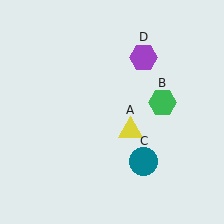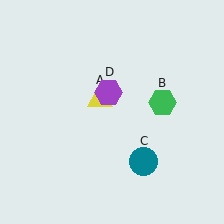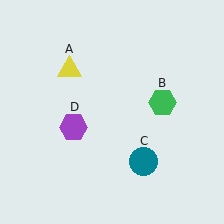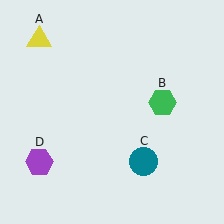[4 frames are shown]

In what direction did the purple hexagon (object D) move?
The purple hexagon (object D) moved down and to the left.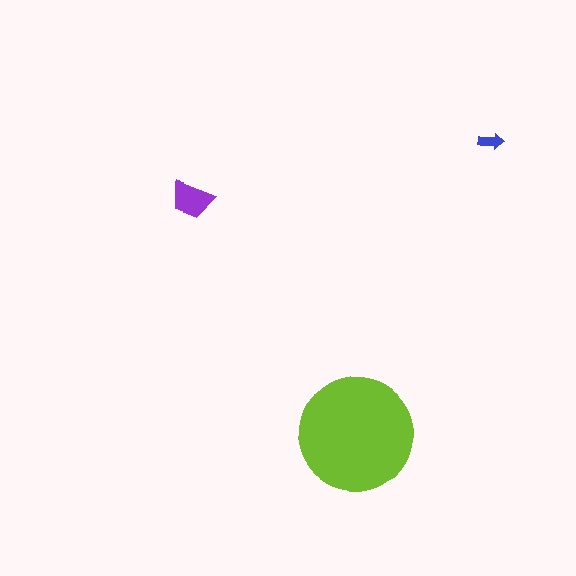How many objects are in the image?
There are 3 objects in the image.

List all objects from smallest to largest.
The blue arrow, the purple trapezoid, the lime circle.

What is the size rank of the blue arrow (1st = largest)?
3rd.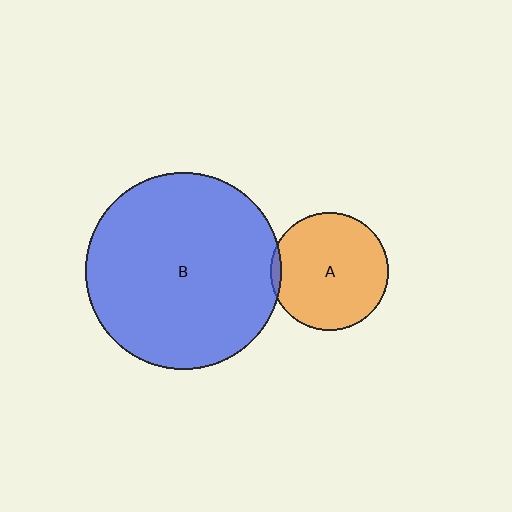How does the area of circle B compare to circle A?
Approximately 2.8 times.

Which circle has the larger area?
Circle B (blue).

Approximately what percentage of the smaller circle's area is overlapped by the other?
Approximately 5%.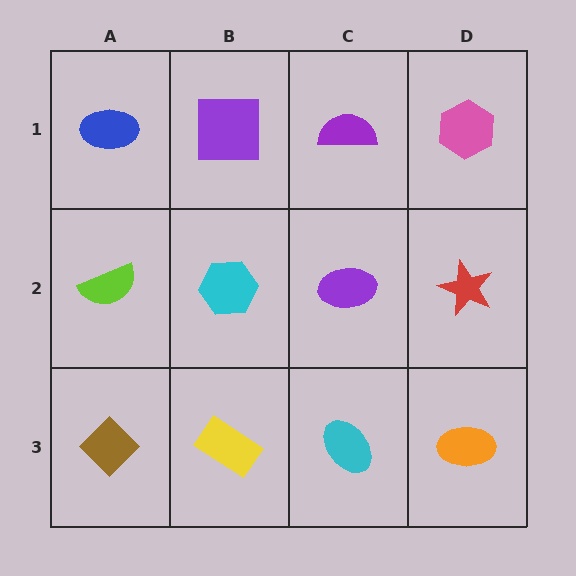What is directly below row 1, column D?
A red star.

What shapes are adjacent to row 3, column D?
A red star (row 2, column D), a cyan ellipse (row 3, column C).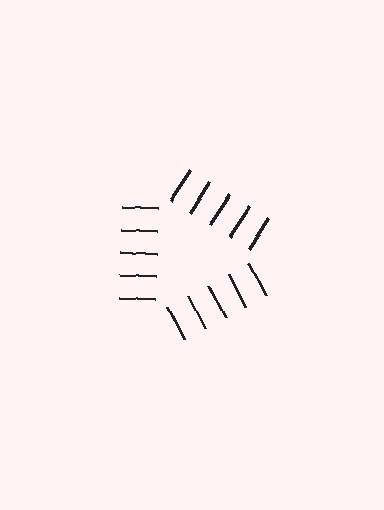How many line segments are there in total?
15 — 5 along each of the 3 edges.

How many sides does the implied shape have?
3 sides — the line-ends trace a triangle.